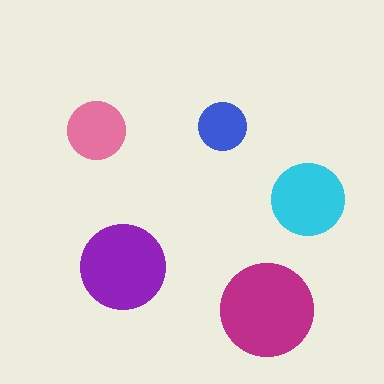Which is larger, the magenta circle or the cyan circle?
The magenta one.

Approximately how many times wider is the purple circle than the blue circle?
About 2 times wider.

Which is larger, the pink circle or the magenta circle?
The magenta one.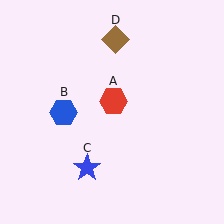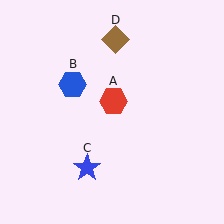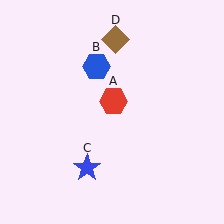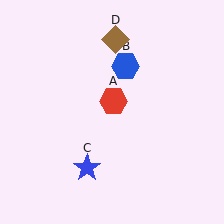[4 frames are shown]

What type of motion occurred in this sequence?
The blue hexagon (object B) rotated clockwise around the center of the scene.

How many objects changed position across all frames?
1 object changed position: blue hexagon (object B).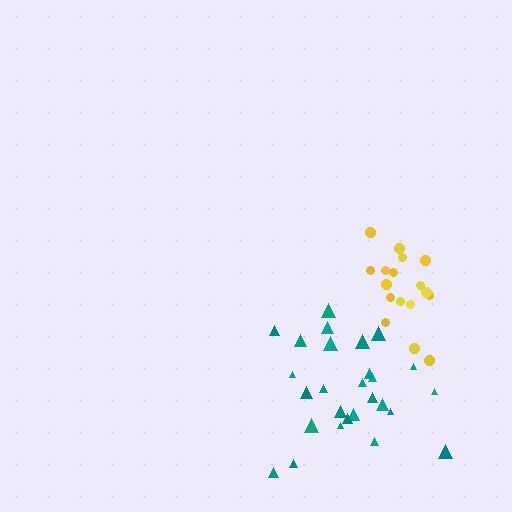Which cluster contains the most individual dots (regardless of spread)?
Teal (27).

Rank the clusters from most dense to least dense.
yellow, teal.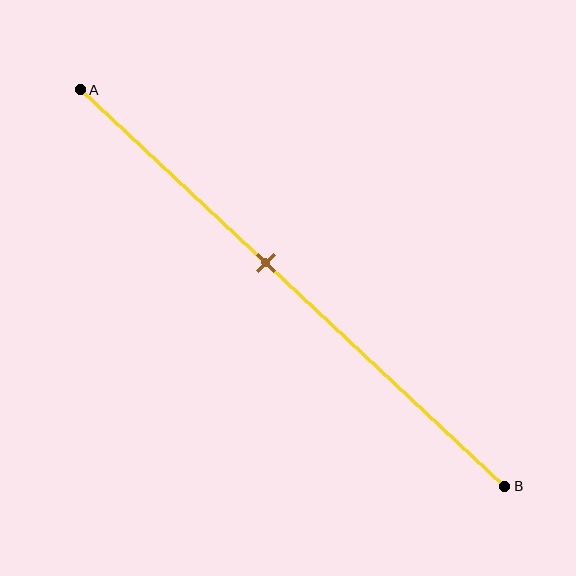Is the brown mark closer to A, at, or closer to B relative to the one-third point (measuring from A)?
The brown mark is closer to point B than the one-third point of segment AB.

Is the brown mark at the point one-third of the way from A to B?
No, the mark is at about 45% from A, not at the 33% one-third point.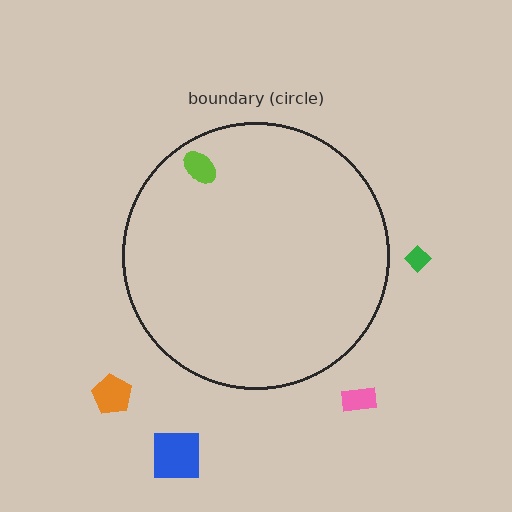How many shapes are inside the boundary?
1 inside, 4 outside.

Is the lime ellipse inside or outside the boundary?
Inside.